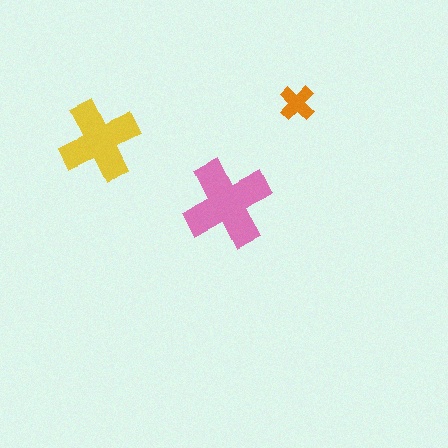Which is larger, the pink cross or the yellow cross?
The pink one.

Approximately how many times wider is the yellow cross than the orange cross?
About 2 times wider.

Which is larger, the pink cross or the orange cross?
The pink one.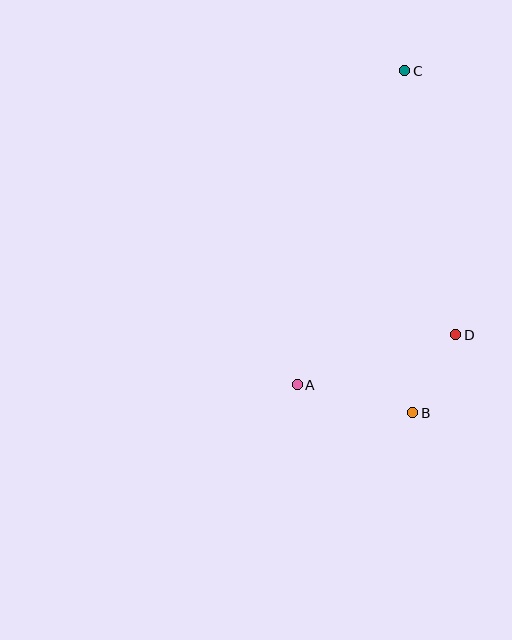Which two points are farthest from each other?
Points B and C are farthest from each other.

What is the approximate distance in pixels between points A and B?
The distance between A and B is approximately 119 pixels.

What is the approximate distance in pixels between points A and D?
The distance between A and D is approximately 166 pixels.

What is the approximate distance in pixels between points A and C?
The distance between A and C is approximately 332 pixels.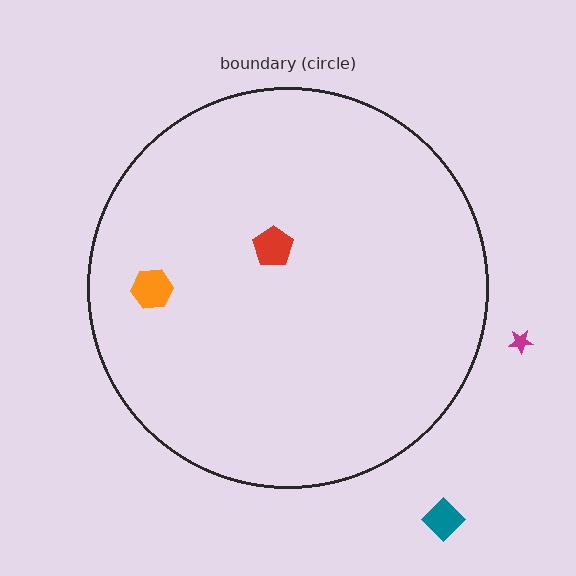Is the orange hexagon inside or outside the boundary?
Inside.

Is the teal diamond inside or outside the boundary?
Outside.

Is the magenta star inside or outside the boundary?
Outside.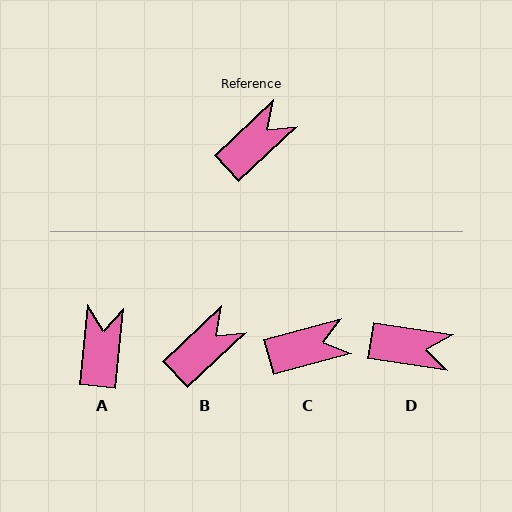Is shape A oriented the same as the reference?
No, it is off by about 41 degrees.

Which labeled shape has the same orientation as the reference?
B.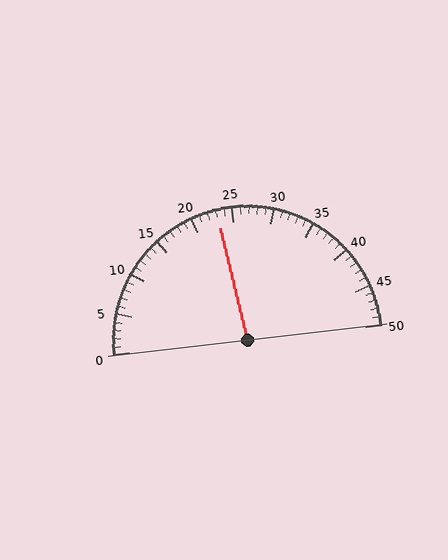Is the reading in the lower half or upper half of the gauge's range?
The reading is in the lower half of the range (0 to 50).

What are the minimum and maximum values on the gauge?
The gauge ranges from 0 to 50.